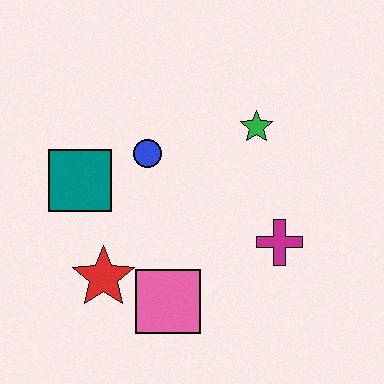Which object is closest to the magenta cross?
The green star is closest to the magenta cross.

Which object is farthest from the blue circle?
The magenta cross is farthest from the blue circle.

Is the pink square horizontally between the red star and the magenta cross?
Yes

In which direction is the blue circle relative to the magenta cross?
The blue circle is to the left of the magenta cross.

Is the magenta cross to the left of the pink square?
No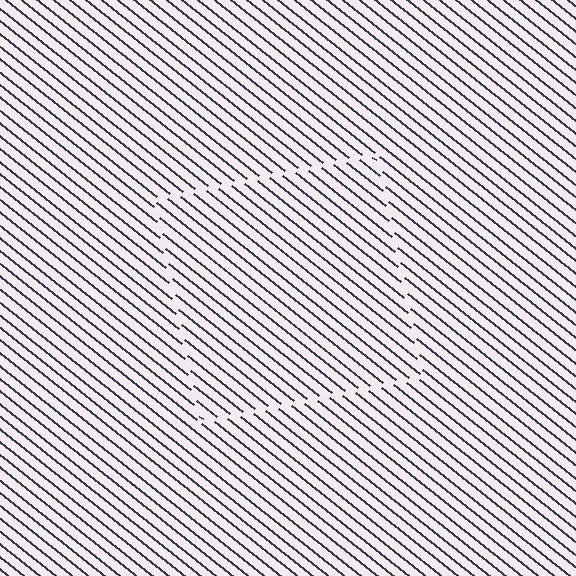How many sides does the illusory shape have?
4 sides — the line-ends trace a square.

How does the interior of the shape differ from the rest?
The interior of the shape contains the same grating, shifted by half a period — the contour is defined by the phase discontinuity where line-ends from the inner and outer gratings abut.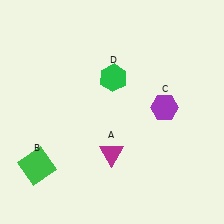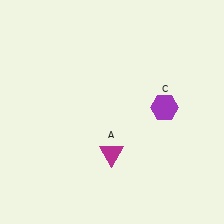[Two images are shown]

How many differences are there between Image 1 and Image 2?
There are 2 differences between the two images.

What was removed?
The green hexagon (D), the green square (B) were removed in Image 2.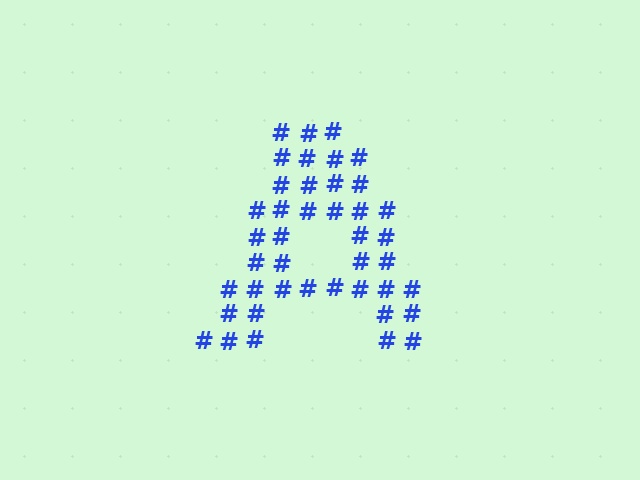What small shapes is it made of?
It is made of small hash symbols.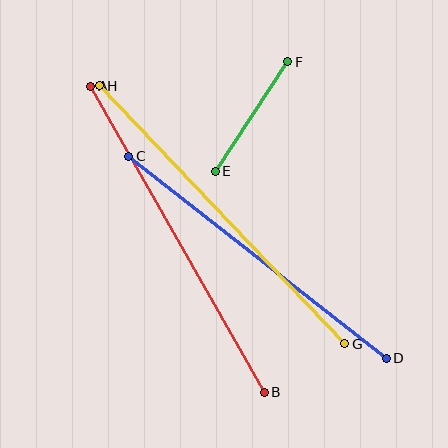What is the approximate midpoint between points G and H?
The midpoint is at approximately (222, 215) pixels.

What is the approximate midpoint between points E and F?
The midpoint is at approximately (252, 117) pixels.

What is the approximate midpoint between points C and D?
The midpoint is at approximately (257, 257) pixels.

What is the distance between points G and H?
The distance is approximately 356 pixels.